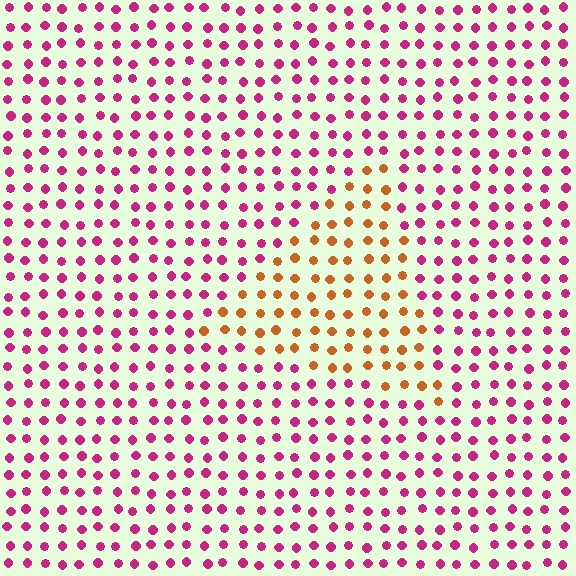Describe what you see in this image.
The image is filled with small magenta elements in a uniform arrangement. A triangle-shaped region is visible where the elements are tinted to a slightly different hue, forming a subtle color boundary.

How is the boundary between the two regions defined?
The boundary is defined purely by a slight shift in hue (about 60 degrees). Spacing, size, and orientation are identical on both sides.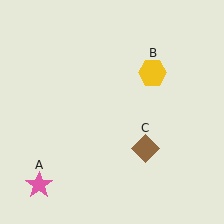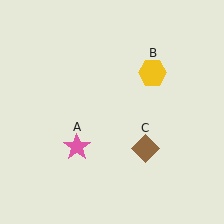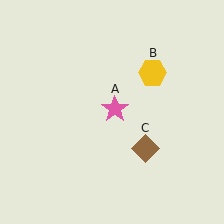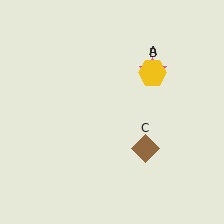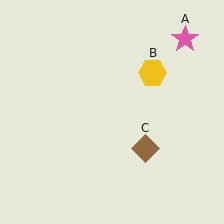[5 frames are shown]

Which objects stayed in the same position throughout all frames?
Yellow hexagon (object B) and brown diamond (object C) remained stationary.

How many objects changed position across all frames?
1 object changed position: pink star (object A).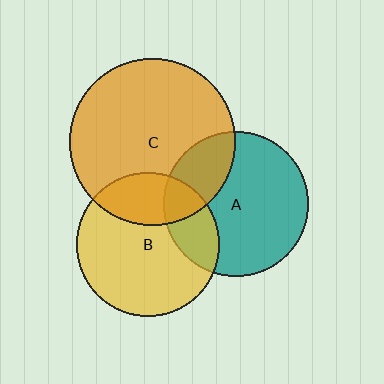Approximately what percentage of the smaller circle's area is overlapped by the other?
Approximately 25%.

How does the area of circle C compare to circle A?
Approximately 1.3 times.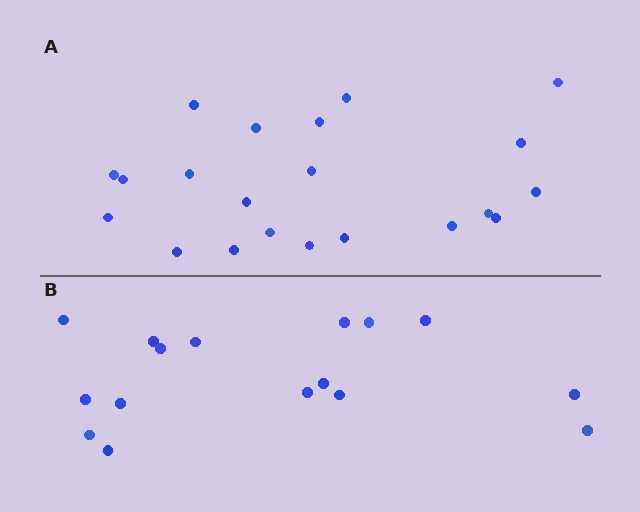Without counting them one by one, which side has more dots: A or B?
Region A (the top region) has more dots.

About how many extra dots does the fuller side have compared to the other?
Region A has about 5 more dots than region B.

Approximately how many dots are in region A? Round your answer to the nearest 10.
About 20 dots. (The exact count is 21, which rounds to 20.)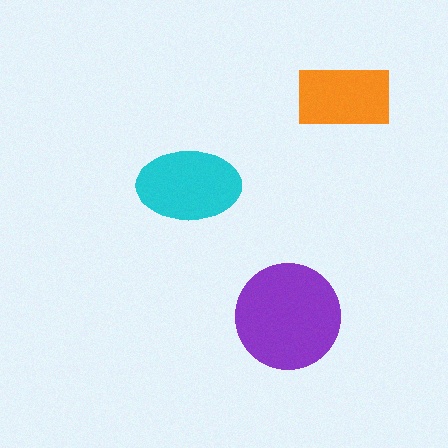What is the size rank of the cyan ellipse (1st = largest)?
2nd.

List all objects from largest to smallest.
The purple circle, the cyan ellipse, the orange rectangle.